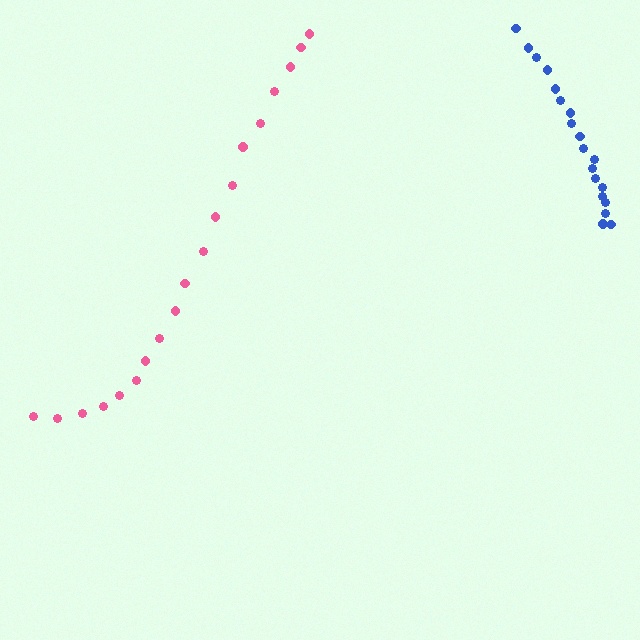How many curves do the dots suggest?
There are 2 distinct paths.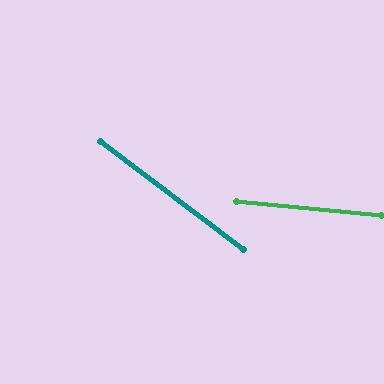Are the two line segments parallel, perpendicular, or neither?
Neither parallel nor perpendicular — they differ by about 31°.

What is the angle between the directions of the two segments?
Approximately 31 degrees.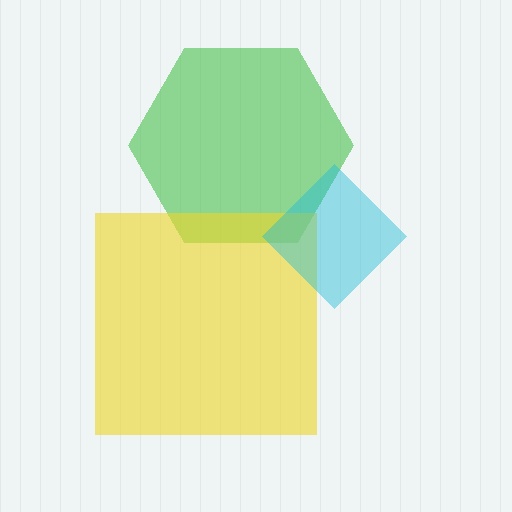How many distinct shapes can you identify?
There are 3 distinct shapes: a green hexagon, a yellow square, a cyan diamond.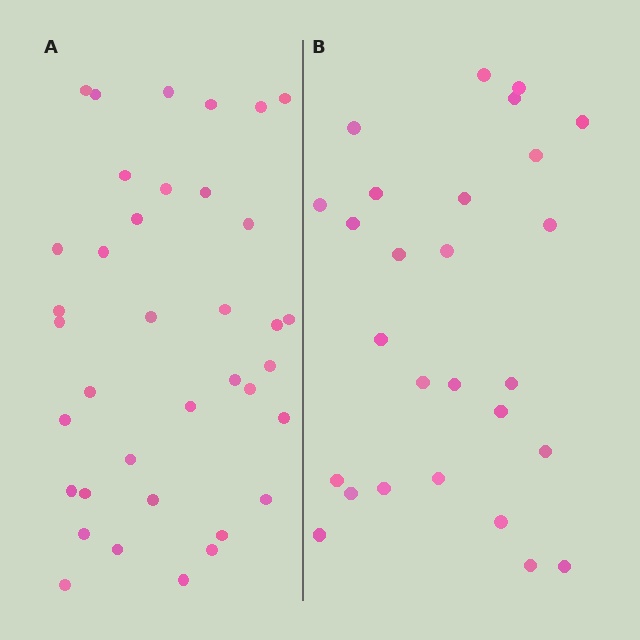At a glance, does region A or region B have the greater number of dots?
Region A (the left region) has more dots.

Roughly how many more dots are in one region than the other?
Region A has roughly 10 or so more dots than region B.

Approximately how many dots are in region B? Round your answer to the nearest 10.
About 30 dots. (The exact count is 27, which rounds to 30.)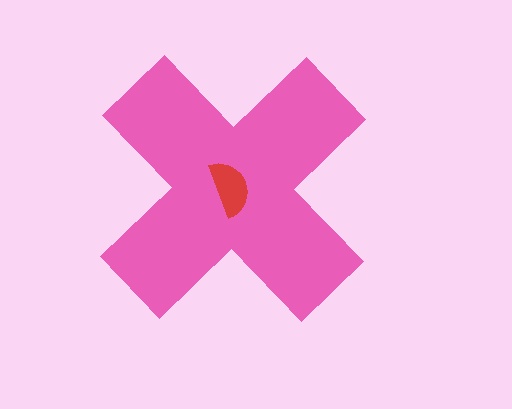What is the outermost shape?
The pink cross.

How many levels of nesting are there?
2.